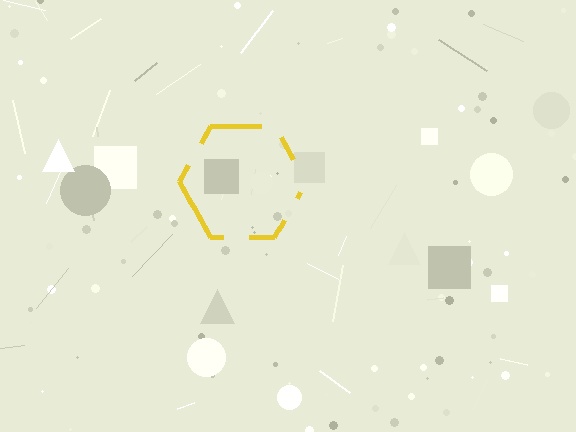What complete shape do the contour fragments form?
The contour fragments form a hexagon.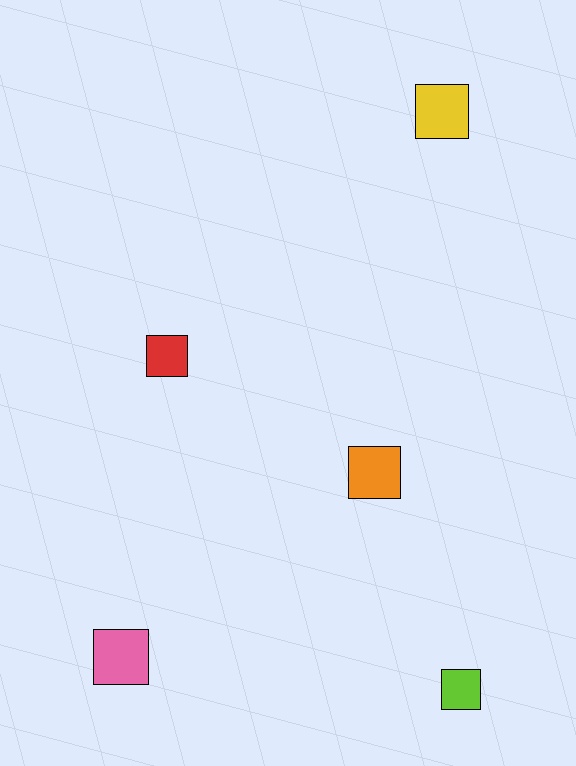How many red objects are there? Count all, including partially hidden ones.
There is 1 red object.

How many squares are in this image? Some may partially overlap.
There are 5 squares.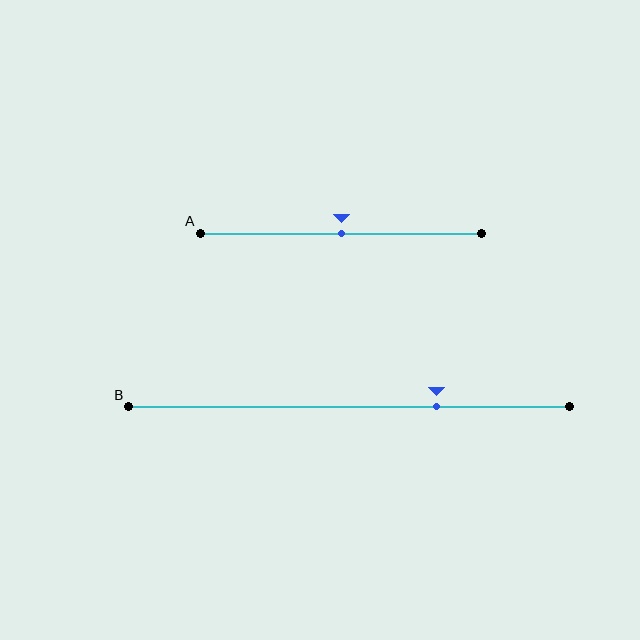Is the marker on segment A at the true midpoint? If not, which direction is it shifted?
Yes, the marker on segment A is at the true midpoint.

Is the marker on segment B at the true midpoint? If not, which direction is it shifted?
No, the marker on segment B is shifted to the right by about 20% of the segment length.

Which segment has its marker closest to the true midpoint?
Segment A has its marker closest to the true midpoint.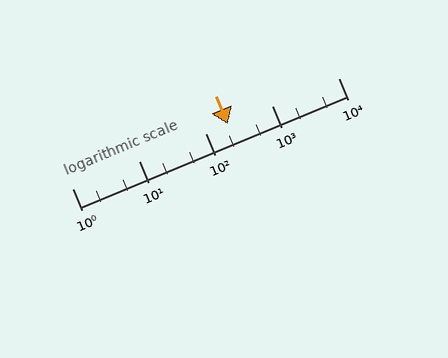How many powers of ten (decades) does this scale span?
The scale spans 4 decades, from 1 to 10000.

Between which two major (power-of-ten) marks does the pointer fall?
The pointer is between 100 and 1000.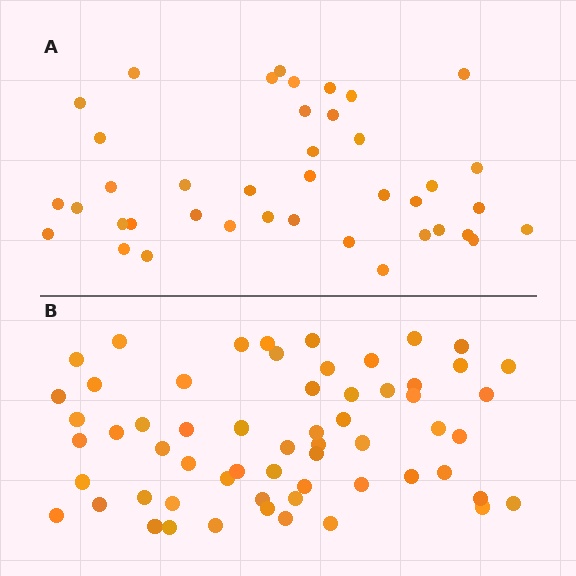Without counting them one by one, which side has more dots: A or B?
Region B (the bottom region) has more dots.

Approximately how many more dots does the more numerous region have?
Region B has approximately 20 more dots than region A.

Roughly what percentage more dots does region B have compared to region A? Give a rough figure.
About 50% more.